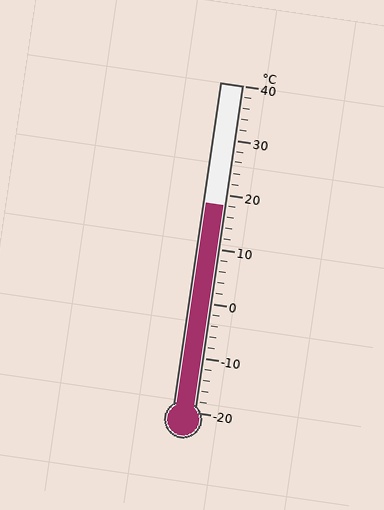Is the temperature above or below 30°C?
The temperature is below 30°C.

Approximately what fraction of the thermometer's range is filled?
The thermometer is filled to approximately 65% of its range.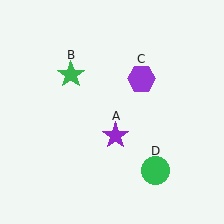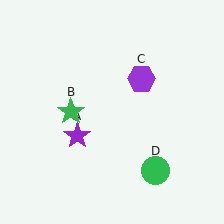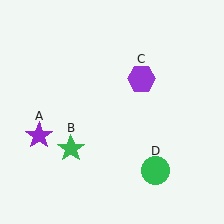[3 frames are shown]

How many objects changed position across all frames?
2 objects changed position: purple star (object A), green star (object B).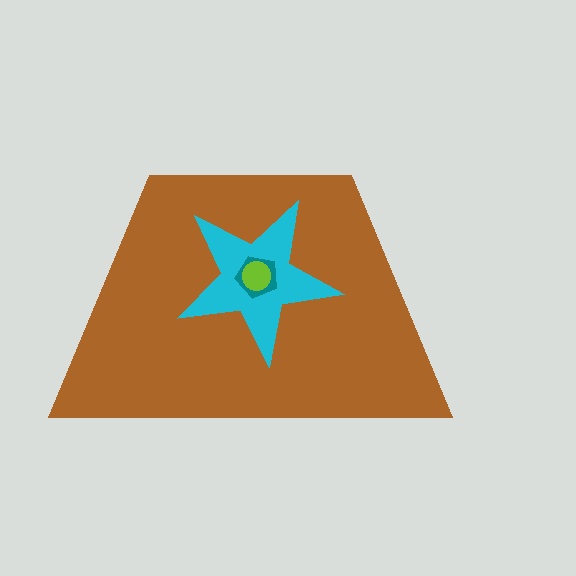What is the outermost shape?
The brown trapezoid.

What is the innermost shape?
The lime circle.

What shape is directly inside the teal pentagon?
The lime circle.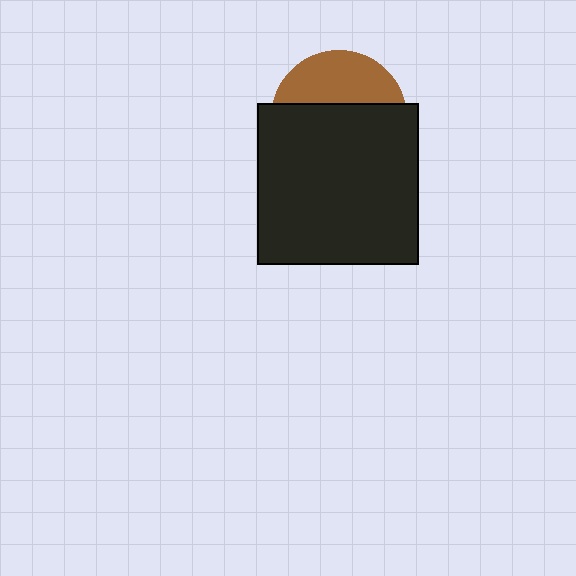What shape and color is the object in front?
The object in front is a black square.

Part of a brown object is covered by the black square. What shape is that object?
It is a circle.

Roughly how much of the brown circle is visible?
A small part of it is visible (roughly 37%).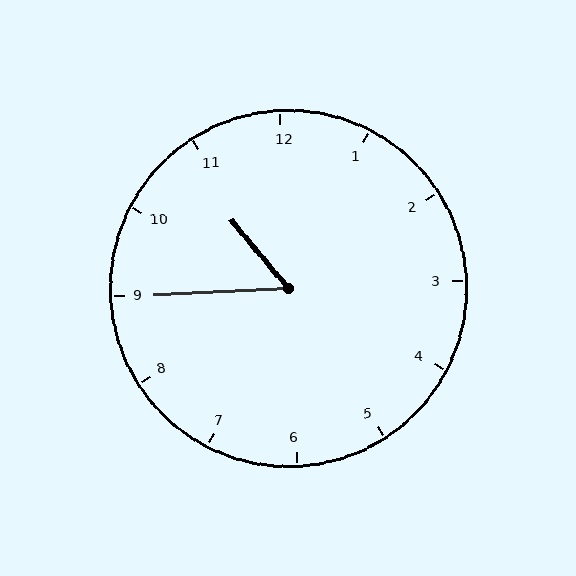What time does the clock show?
10:45.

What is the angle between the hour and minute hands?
Approximately 52 degrees.